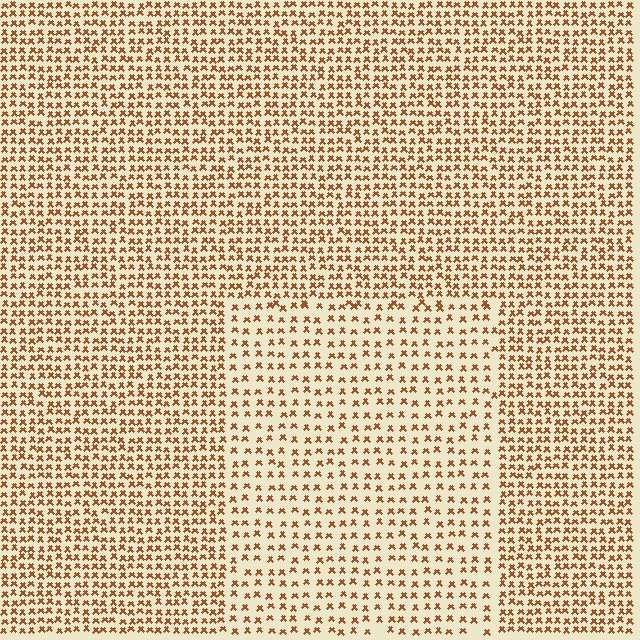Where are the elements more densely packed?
The elements are more densely packed outside the rectangle boundary.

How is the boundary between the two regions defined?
The boundary is defined by a change in element density (approximately 1.8x ratio). All elements are the same color, size, and shape.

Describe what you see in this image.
The image contains small brown elements arranged at two different densities. A rectangle-shaped region is visible where the elements are less densely packed than the surrounding area.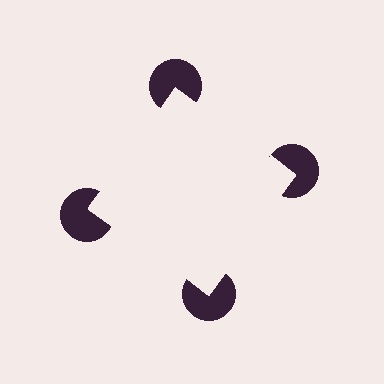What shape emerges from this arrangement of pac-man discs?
An illusory square — its edges are inferred from the aligned wedge cuts in the pac-man discs, not physically drawn.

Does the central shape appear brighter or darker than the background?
It typically appears slightly brighter than the background, even though no actual brightness change is drawn.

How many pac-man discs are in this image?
There are 4 — one at each vertex of the illusory square.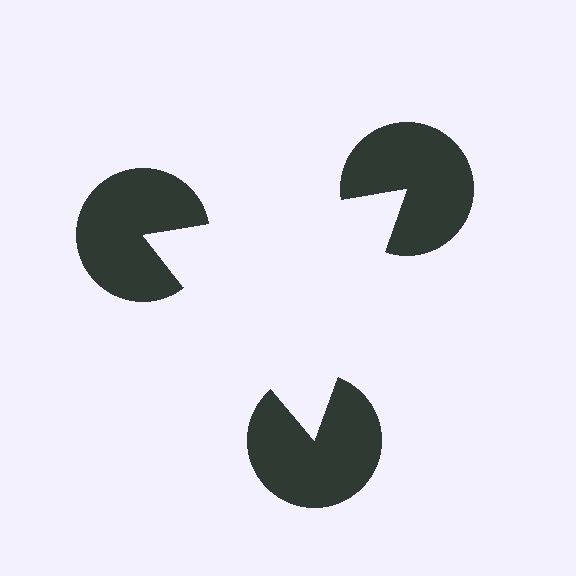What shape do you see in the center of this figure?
An illusory triangle — its edges are inferred from the aligned wedge cuts in the pac-man discs, not physically drawn.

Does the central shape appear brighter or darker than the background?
It typically appears slightly brighter than the background, even though no actual brightness change is drawn.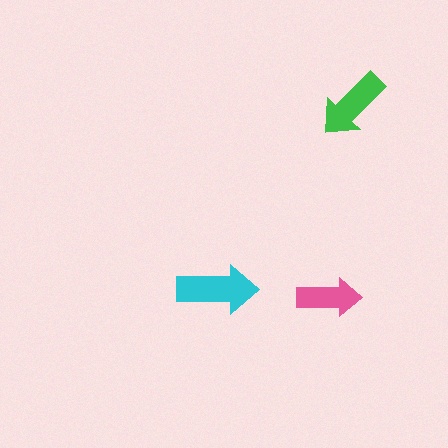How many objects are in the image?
There are 3 objects in the image.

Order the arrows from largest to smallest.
the cyan one, the green one, the pink one.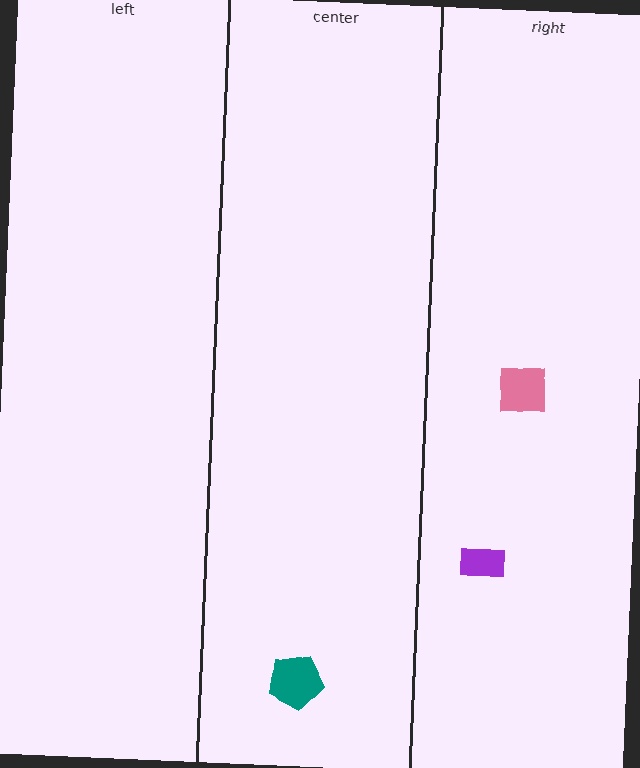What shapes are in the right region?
The pink square, the purple rectangle.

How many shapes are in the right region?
2.